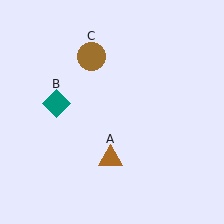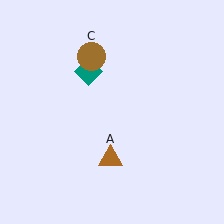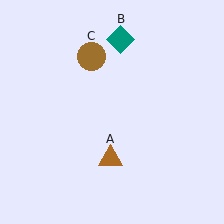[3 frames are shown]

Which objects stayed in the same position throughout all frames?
Brown triangle (object A) and brown circle (object C) remained stationary.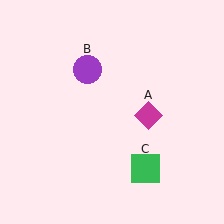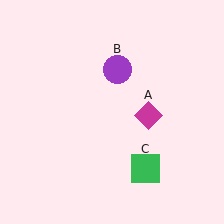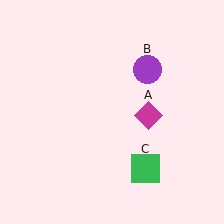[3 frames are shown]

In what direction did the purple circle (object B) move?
The purple circle (object B) moved right.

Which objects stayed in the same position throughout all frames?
Magenta diamond (object A) and green square (object C) remained stationary.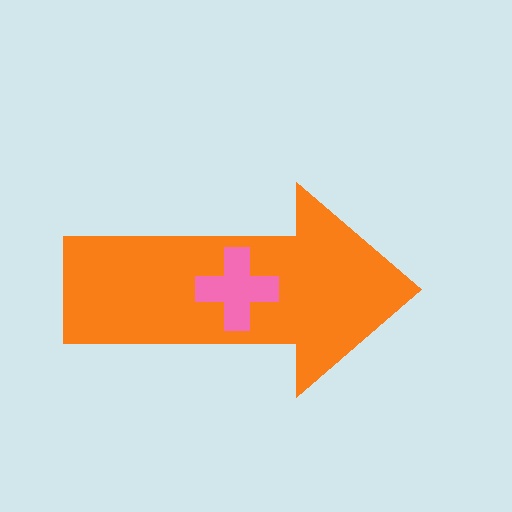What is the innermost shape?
The pink cross.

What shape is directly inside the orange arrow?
The pink cross.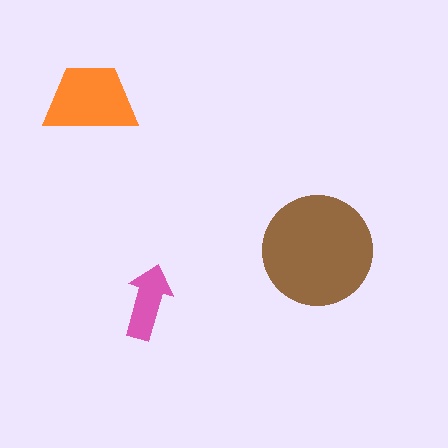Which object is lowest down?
The pink arrow is bottommost.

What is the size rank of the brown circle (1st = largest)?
1st.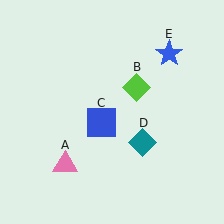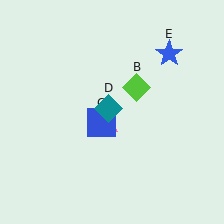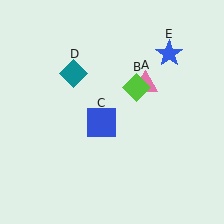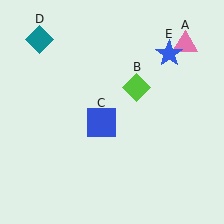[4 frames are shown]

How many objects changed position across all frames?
2 objects changed position: pink triangle (object A), teal diamond (object D).